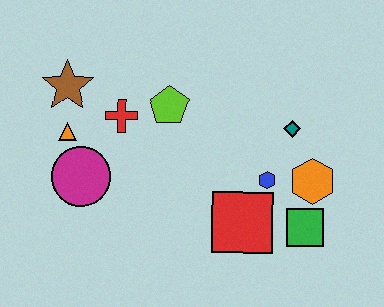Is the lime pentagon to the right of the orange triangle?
Yes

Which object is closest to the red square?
The blue hexagon is closest to the red square.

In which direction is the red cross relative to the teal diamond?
The red cross is to the left of the teal diamond.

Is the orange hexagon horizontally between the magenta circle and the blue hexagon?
No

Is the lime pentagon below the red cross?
No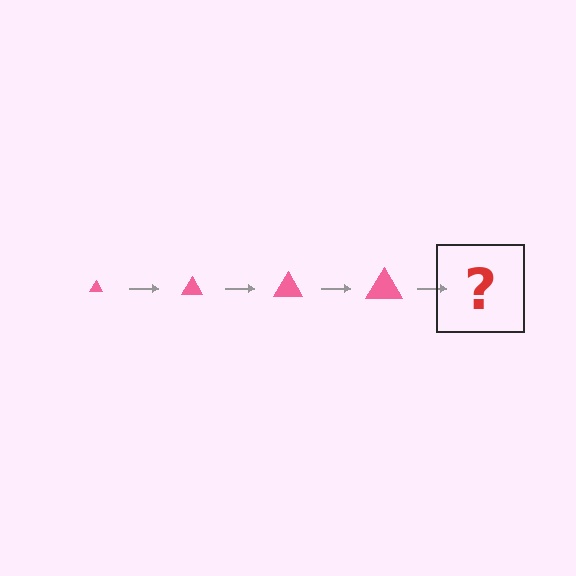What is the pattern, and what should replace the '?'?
The pattern is that the triangle gets progressively larger each step. The '?' should be a pink triangle, larger than the previous one.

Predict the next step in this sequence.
The next step is a pink triangle, larger than the previous one.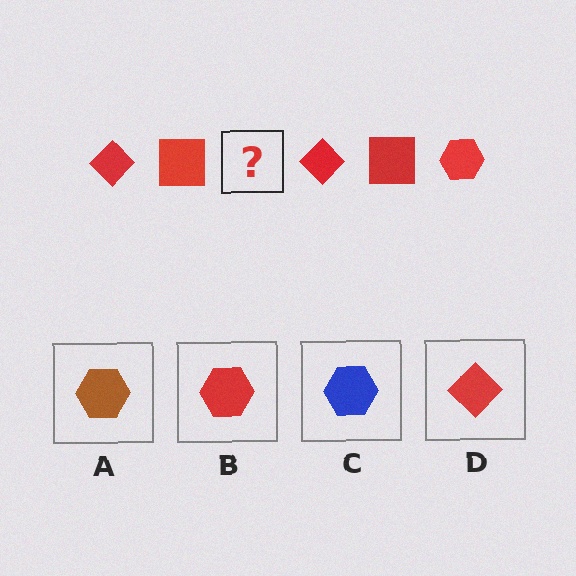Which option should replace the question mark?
Option B.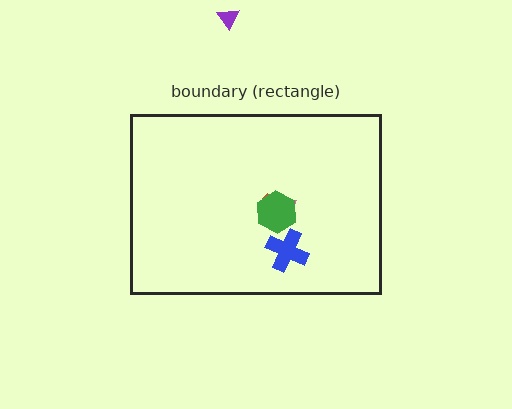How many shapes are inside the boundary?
4 inside, 1 outside.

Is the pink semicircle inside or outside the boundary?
Inside.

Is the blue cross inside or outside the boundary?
Inside.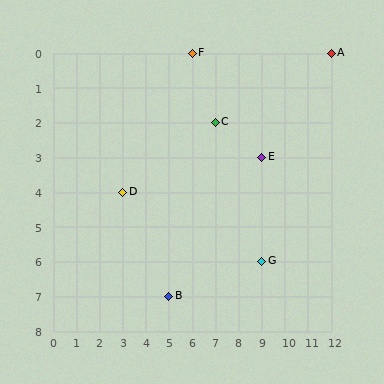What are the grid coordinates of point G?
Point G is at grid coordinates (9, 6).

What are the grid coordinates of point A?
Point A is at grid coordinates (12, 0).